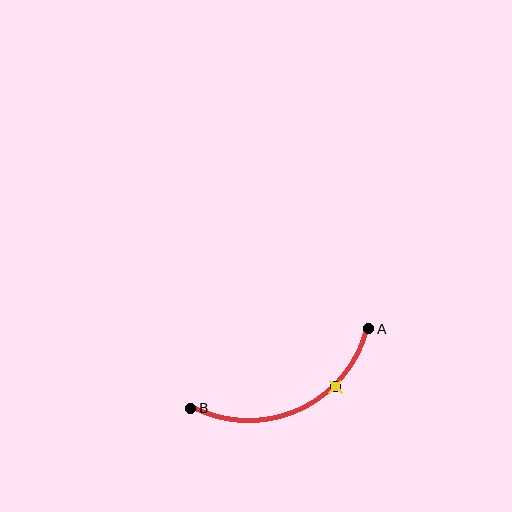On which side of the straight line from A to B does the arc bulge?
The arc bulges below the straight line connecting A and B.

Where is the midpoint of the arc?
The arc midpoint is the point on the curve farthest from the straight line joining A and B. It sits below that line.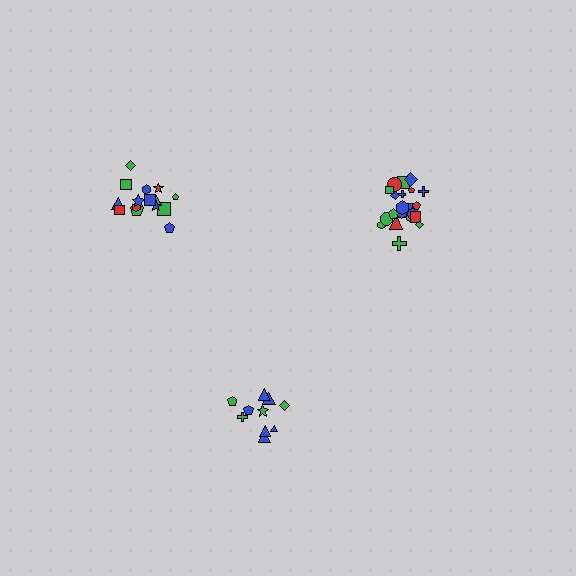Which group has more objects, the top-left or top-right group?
The top-right group.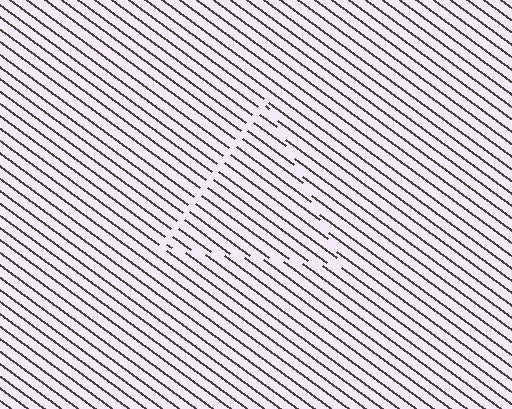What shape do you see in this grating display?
An illusory triangle. The interior of the shape contains the same grating, shifted by half a period — the contour is defined by the phase discontinuity where line-ends from the inner and outer gratings abut.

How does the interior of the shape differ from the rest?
The interior of the shape contains the same grating, shifted by half a period — the contour is defined by the phase discontinuity where line-ends from the inner and outer gratings abut.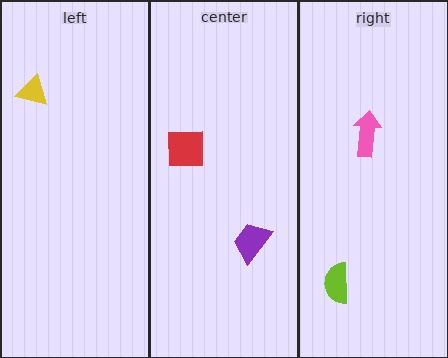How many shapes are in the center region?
2.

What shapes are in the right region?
The lime semicircle, the pink arrow.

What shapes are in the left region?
The yellow triangle.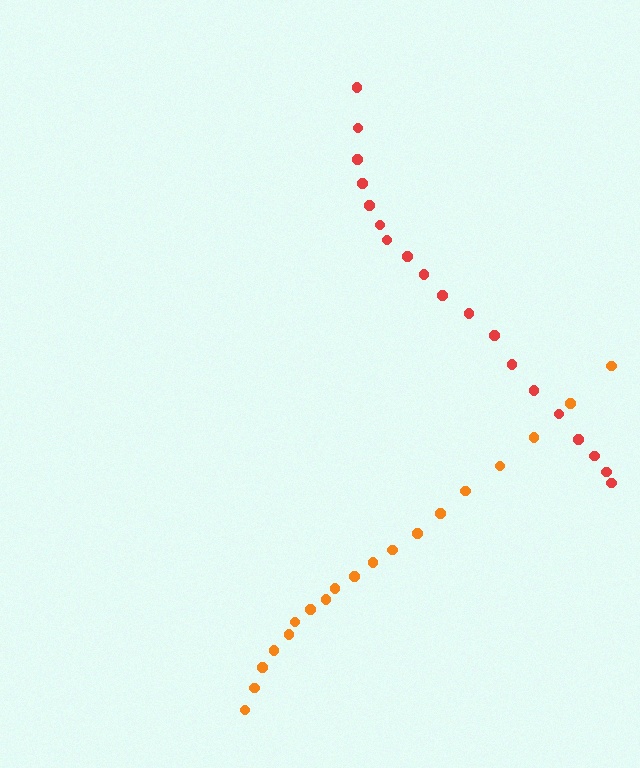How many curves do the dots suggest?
There are 2 distinct paths.